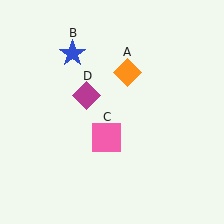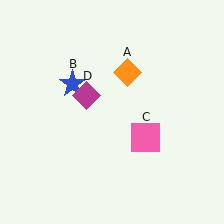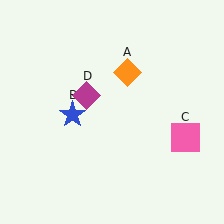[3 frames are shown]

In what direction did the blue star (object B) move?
The blue star (object B) moved down.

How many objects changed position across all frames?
2 objects changed position: blue star (object B), pink square (object C).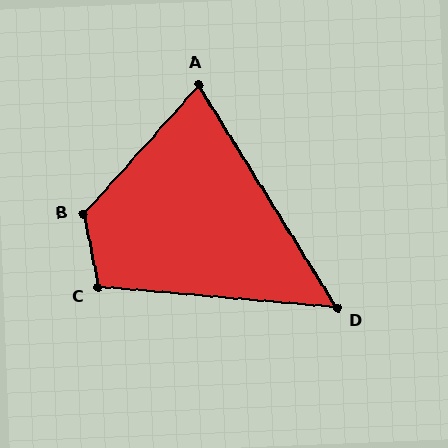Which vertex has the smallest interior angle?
D, at approximately 53 degrees.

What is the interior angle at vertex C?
Approximately 106 degrees (obtuse).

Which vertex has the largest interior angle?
B, at approximately 127 degrees.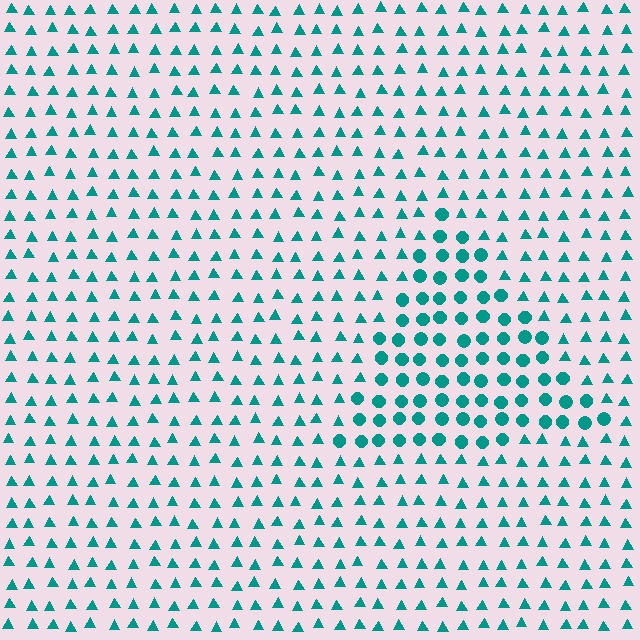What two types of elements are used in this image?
The image uses circles inside the triangle region and triangles outside it.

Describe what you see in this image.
The image is filled with small teal elements arranged in a uniform grid. A triangle-shaped region contains circles, while the surrounding area contains triangles. The boundary is defined purely by the change in element shape.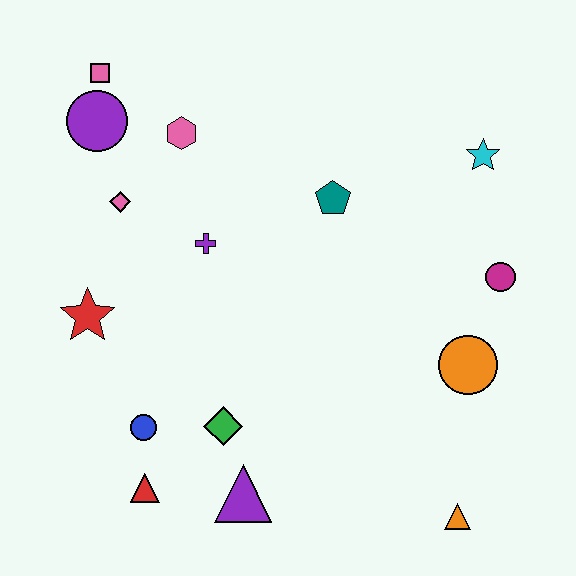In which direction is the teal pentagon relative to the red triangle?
The teal pentagon is above the red triangle.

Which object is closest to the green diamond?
The purple triangle is closest to the green diamond.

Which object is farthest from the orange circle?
The pink square is farthest from the orange circle.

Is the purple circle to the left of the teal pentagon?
Yes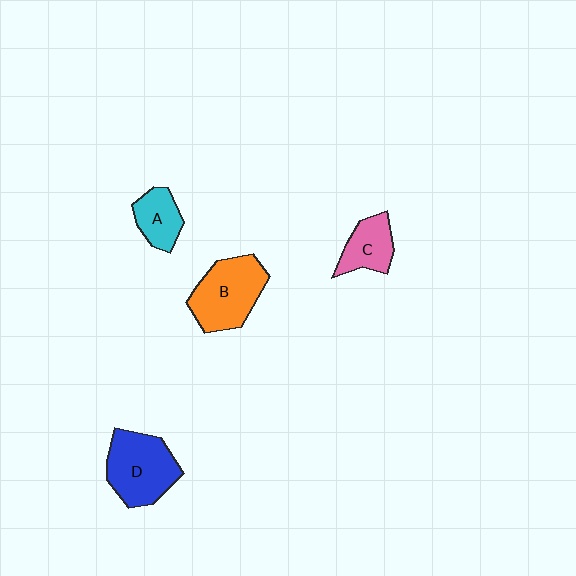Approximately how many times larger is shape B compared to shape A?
Approximately 1.9 times.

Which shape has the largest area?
Shape B (orange).